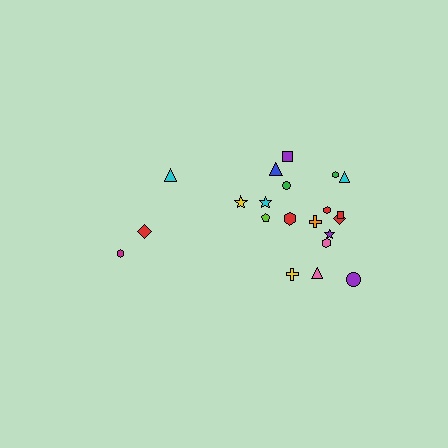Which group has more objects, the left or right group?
The right group.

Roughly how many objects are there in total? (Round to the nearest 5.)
Roughly 20 objects in total.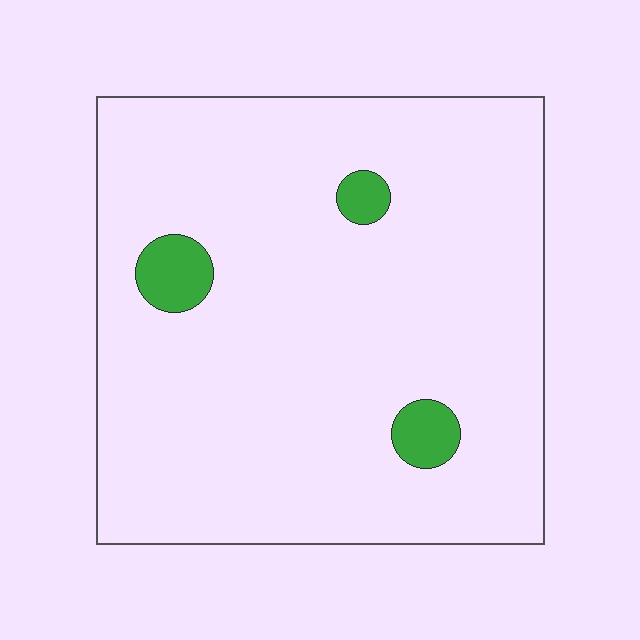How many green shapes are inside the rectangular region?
3.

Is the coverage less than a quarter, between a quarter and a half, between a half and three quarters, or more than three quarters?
Less than a quarter.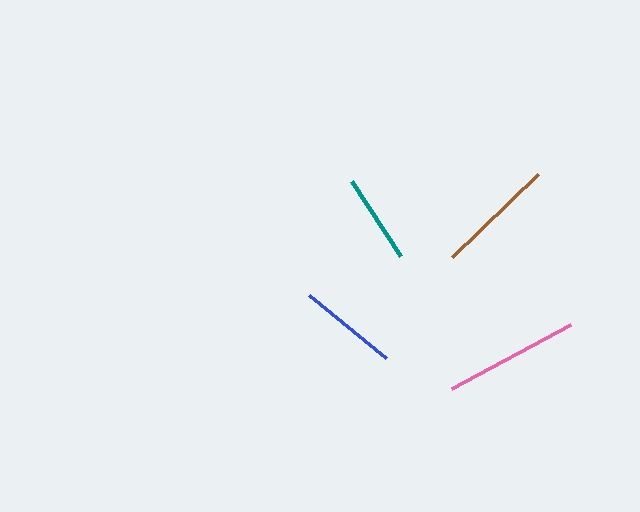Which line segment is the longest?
The pink line is the longest at approximately 135 pixels.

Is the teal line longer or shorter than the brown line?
The brown line is longer than the teal line.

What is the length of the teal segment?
The teal segment is approximately 90 pixels long.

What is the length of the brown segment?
The brown segment is approximately 119 pixels long.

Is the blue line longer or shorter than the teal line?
The blue line is longer than the teal line.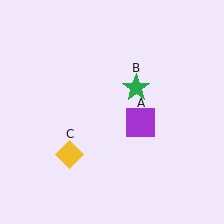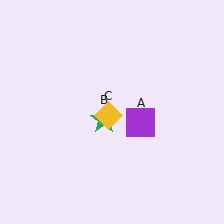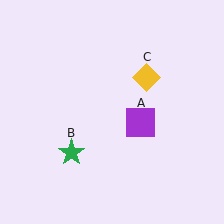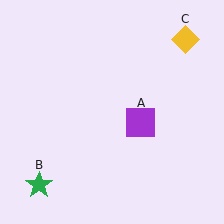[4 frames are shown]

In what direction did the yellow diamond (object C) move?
The yellow diamond (object C) moved up and to the right.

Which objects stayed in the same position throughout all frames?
Purple square (object A) remained stationary.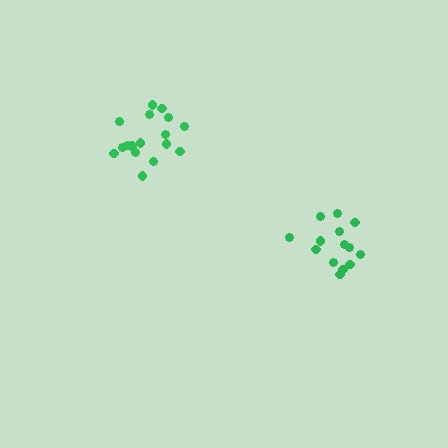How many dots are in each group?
Group 1: 17 dots, Group 2: 14 dots (31 total).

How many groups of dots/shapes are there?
There are 2 groups.